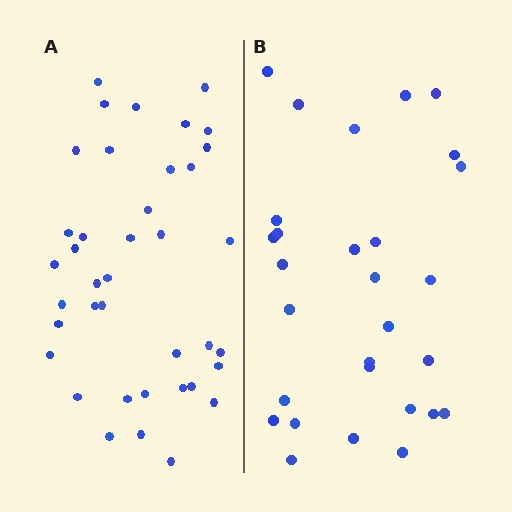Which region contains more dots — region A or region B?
Region A (the left region) has more dots.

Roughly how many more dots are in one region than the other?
Region A has roughly 10 or so more dots than region B.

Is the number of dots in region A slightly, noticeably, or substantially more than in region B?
Region A has noticeably more, but not dramatically so. The ratio is roughly 1.3 to 1.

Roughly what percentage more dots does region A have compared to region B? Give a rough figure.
About 35% more.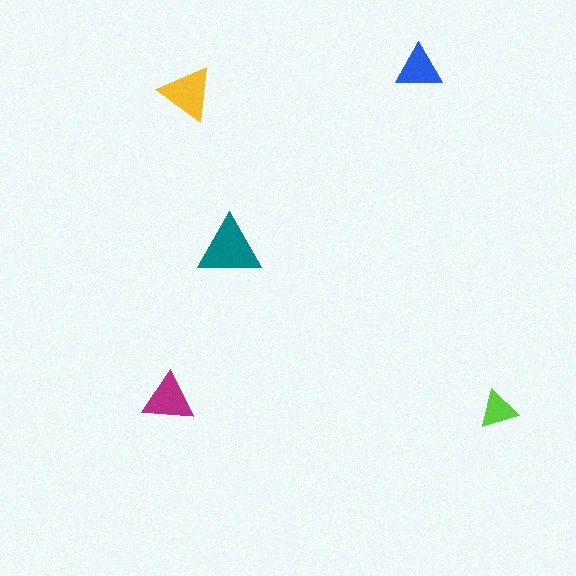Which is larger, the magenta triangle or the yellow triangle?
The yellow one.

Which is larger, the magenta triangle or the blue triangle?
The magenta one.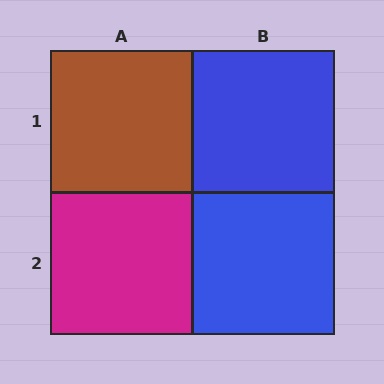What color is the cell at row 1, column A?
Brown.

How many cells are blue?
2 cells are blue.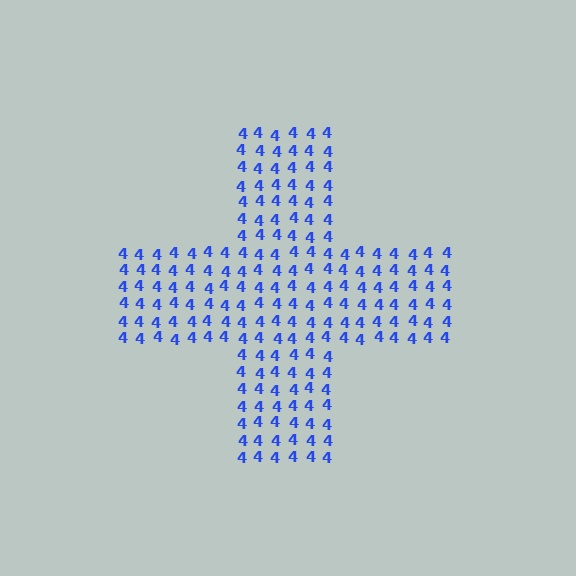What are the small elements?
The small elements are digit 4's.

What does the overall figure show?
The overall figure shows a cross.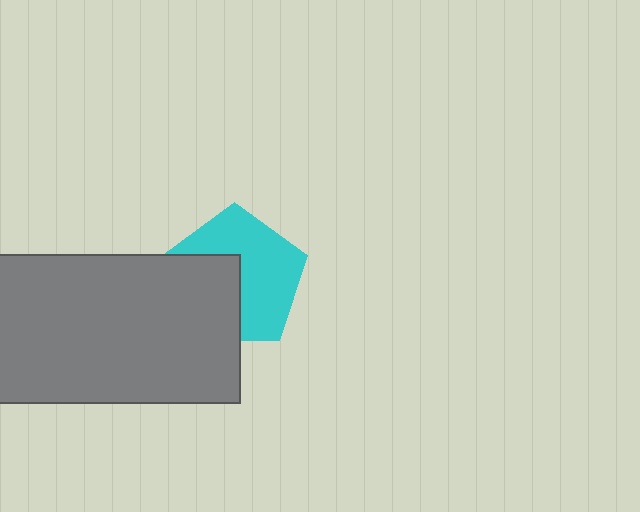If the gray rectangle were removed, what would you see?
You would see the complete cyan pentagon.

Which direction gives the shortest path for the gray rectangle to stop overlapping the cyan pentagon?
Moving toward the lower-left gives the shortest separation.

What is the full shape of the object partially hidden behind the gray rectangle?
The partially hidden object is a cyan pentagon.